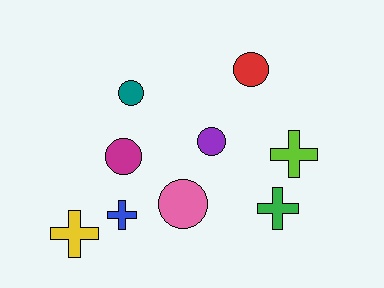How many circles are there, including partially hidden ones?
There are 5 circles.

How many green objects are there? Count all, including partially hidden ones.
There is 1 green object.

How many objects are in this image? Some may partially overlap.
There are 9 objects.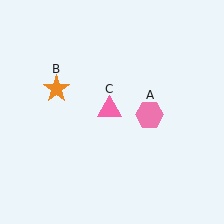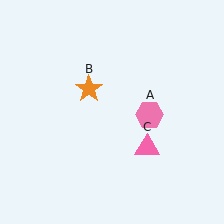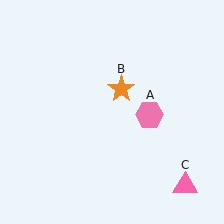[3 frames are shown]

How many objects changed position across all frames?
2 objects changed position: orange star (object B), pink triangle (object C).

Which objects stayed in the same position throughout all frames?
Pink hexagon (object A) remained stationary.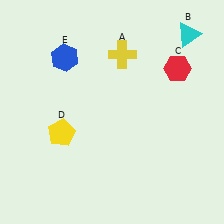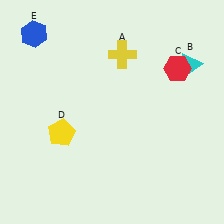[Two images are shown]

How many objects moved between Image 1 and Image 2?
2 objects moved between the two images.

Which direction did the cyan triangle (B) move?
The cyan triangle (B) moved down.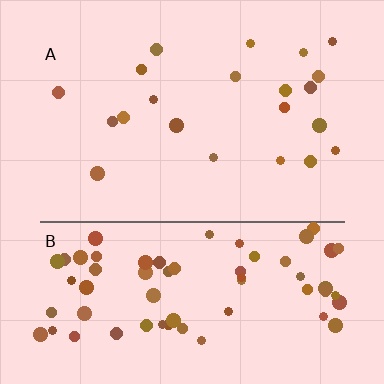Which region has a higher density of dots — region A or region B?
B (the bottom).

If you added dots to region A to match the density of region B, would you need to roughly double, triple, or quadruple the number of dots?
Approximately triple.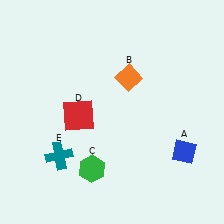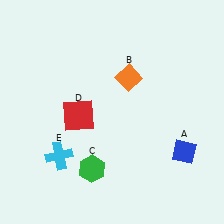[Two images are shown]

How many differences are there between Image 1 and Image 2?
There is 1 difference between the two images.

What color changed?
The cross (E) changed from teal in Image 1 to cyan in Image 2.